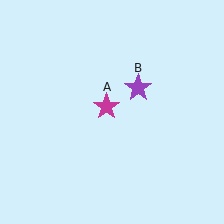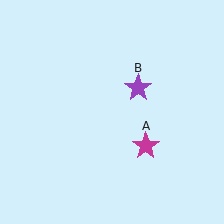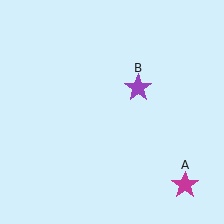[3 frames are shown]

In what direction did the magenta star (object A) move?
The magenta star (object A) moved down and to the right.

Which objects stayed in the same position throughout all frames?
Purple star (object B) remained stationary.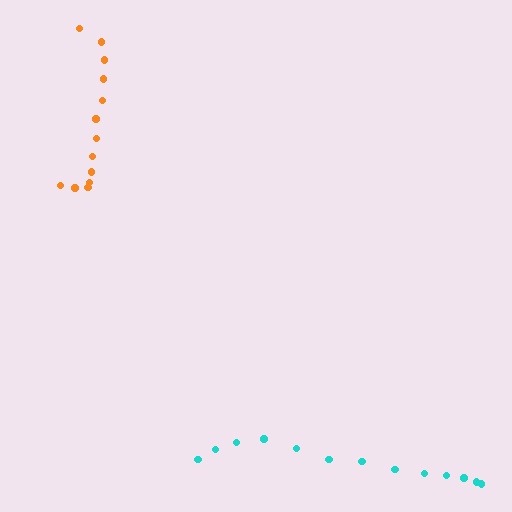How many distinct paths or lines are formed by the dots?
There are 2 distinct paths.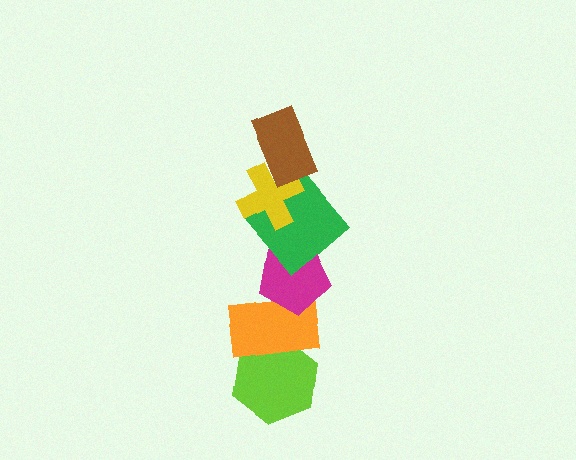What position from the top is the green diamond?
The green diamond is 3rd from the top.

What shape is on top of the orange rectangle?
The magenta pentagon is on top of the orange rectangle.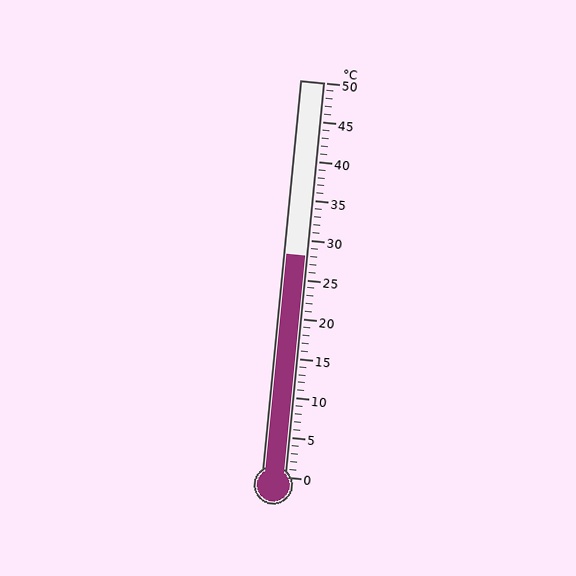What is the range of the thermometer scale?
The thermometer scale ranges from 0°C to 50°C.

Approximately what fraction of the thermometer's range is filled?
The thermometer is filled to approximately 55% of its range.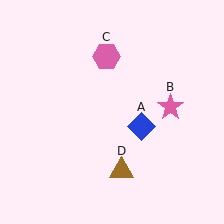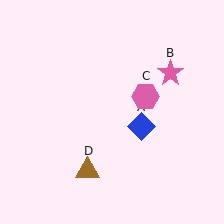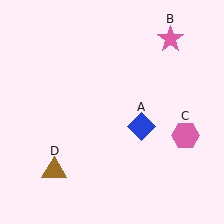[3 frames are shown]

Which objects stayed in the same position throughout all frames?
Blue diamond (object A) remained stationary.